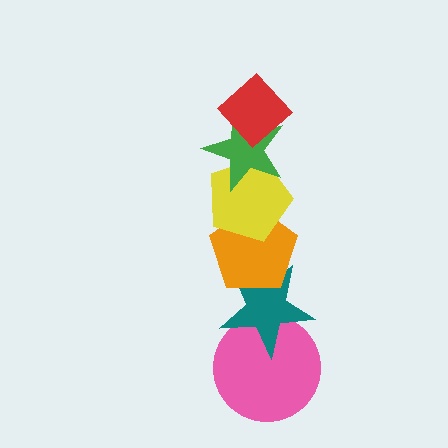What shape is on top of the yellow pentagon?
The green star is on top of the yellow pentagon.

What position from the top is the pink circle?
The pink circle is 6th from the top.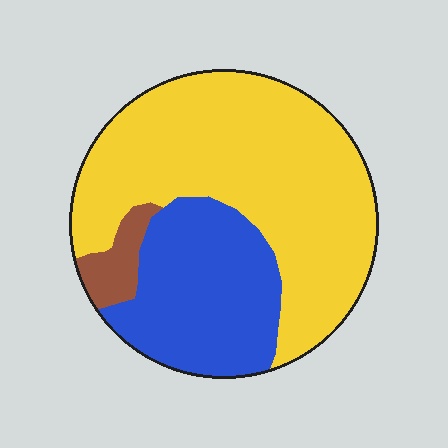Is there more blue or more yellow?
Yellow.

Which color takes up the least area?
Brown, at roughly 5%.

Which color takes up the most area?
Yellow, at roughly 65%.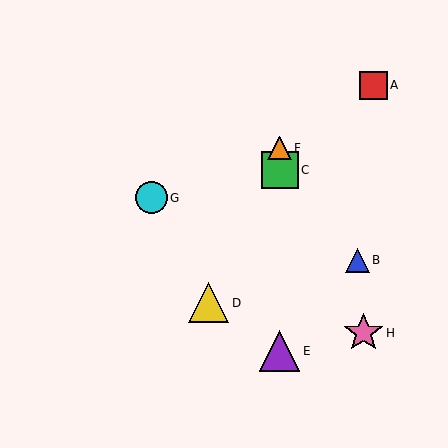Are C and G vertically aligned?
No, C is at x≈280 and G is at x≈151.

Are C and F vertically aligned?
Yes, both are at x≈280.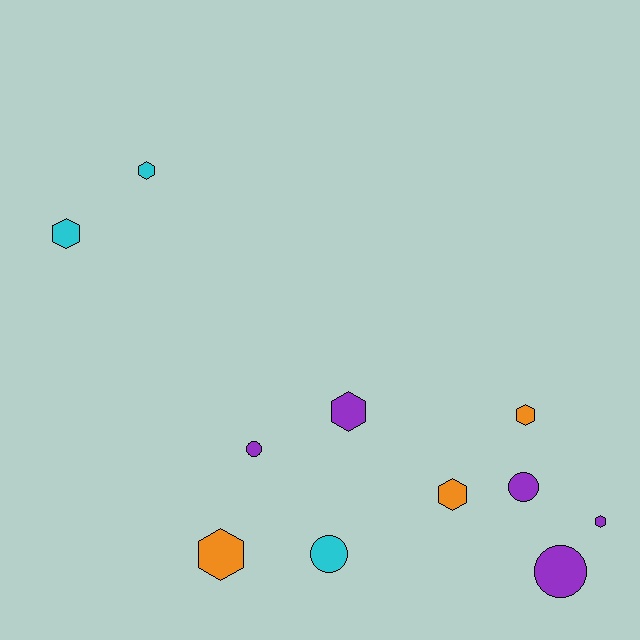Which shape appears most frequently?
Hexagon, with 7 objects.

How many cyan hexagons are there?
There are 2 cyan hexagons.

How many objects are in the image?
There are 11 objects.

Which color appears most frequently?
Purple, with 5 objects.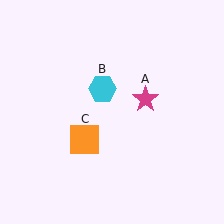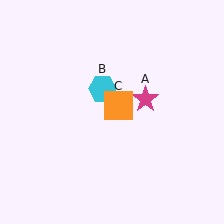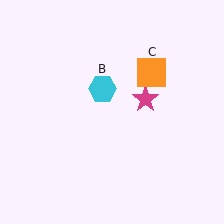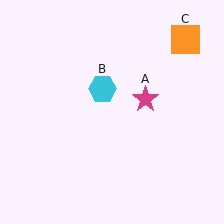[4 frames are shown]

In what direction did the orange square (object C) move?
The orange square (object C) moved up and to the right.